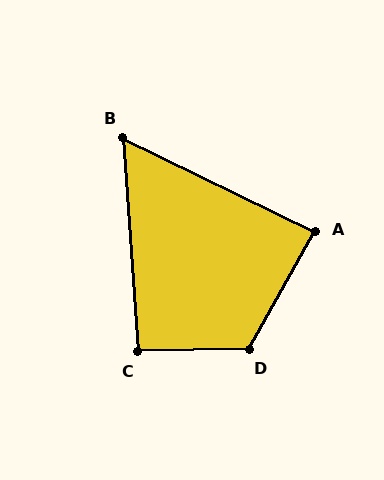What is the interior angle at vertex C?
Approximately 93 degrees (approximately right).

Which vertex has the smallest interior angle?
B, at approximately 60 degrees.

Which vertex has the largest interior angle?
D, at approximately 120 degrees.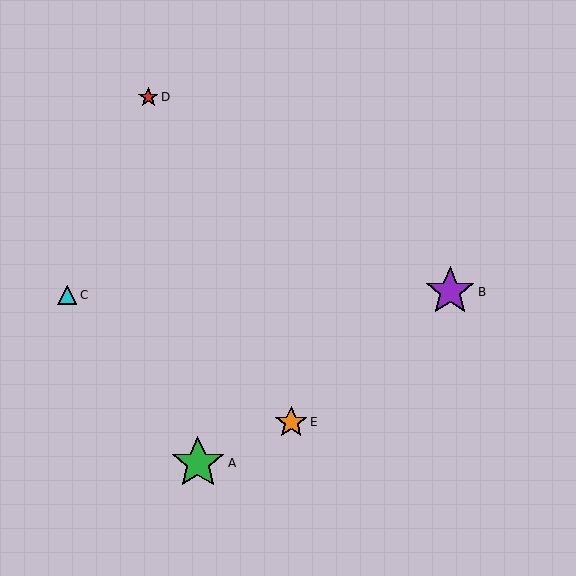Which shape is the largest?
The green star (labeled A) is the largest.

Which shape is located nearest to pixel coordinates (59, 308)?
The cyan triangle (labeled C) at (67, 295) is nearest to that location.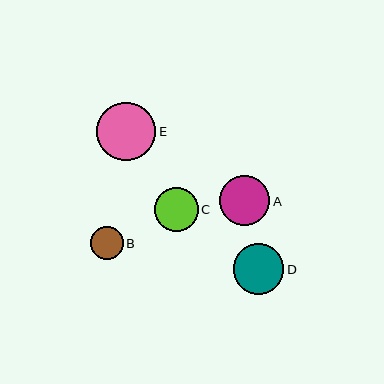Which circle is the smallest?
Circle B is the smallest with a size of approximately 33 pixels.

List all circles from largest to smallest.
From largest to smallest: E, A, D, C, B.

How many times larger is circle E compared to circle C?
Circle E is approximately 1.3 times the size of circle C.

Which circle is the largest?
Circle E is the largest with a size of approximately 59 pixels.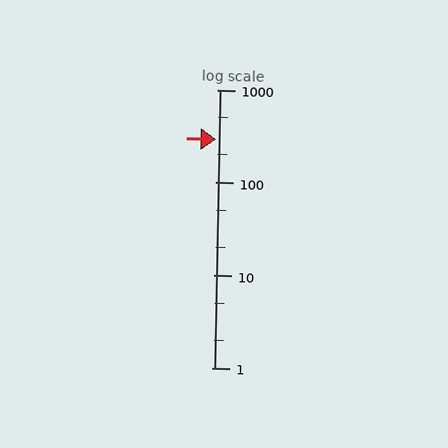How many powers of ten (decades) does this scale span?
The scale spans 3 decades, from 1 to 1000.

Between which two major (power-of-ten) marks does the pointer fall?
The pointer is between 100 and 1000.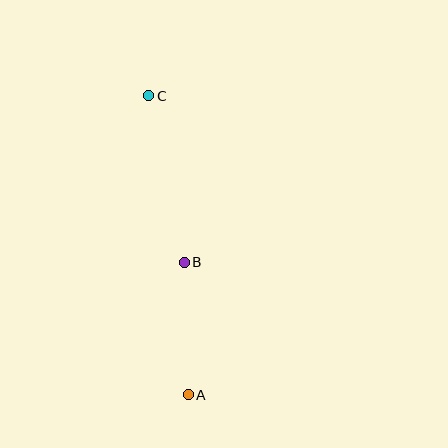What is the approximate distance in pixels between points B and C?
The distance between B and C is approximately 170 pixels.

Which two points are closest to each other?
Points A and B are closest to each other.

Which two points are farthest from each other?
Points A and C are farthest from each other.